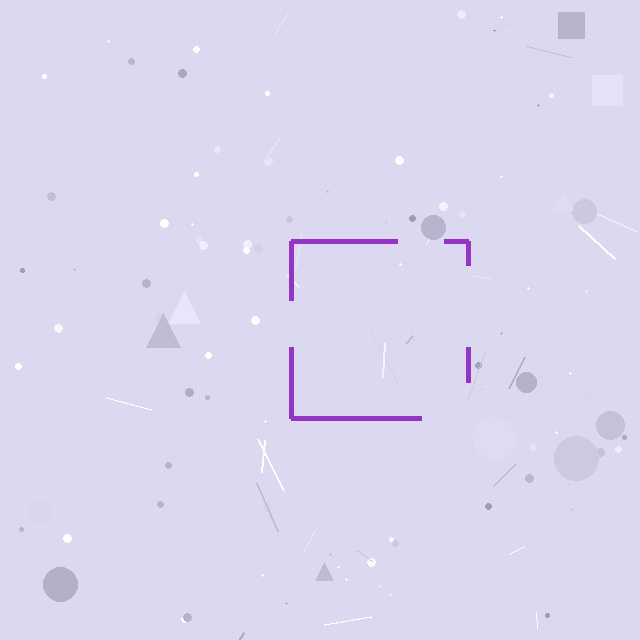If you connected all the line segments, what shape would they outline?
They would outline a square.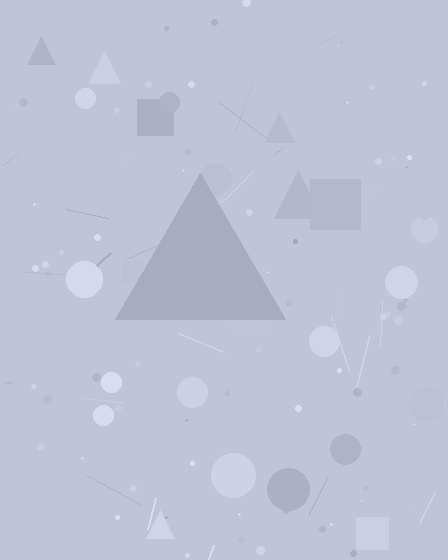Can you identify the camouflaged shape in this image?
The camouflaged shape is a triangle.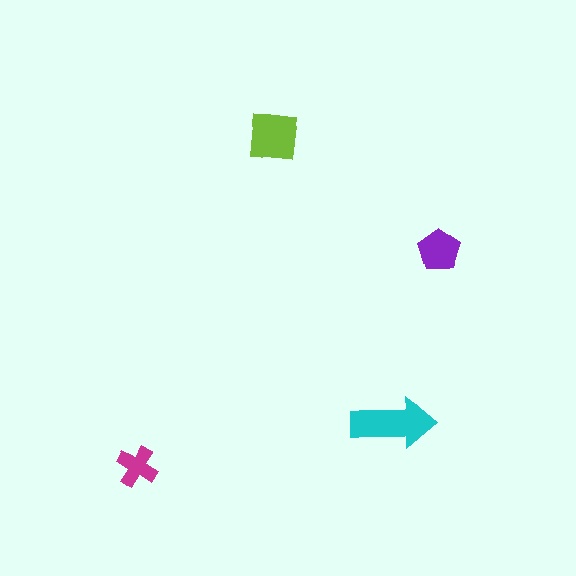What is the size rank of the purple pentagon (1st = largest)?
3rd.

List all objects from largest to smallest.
The cyan arrow, the lime square, the purple pentagon, the magenta cross.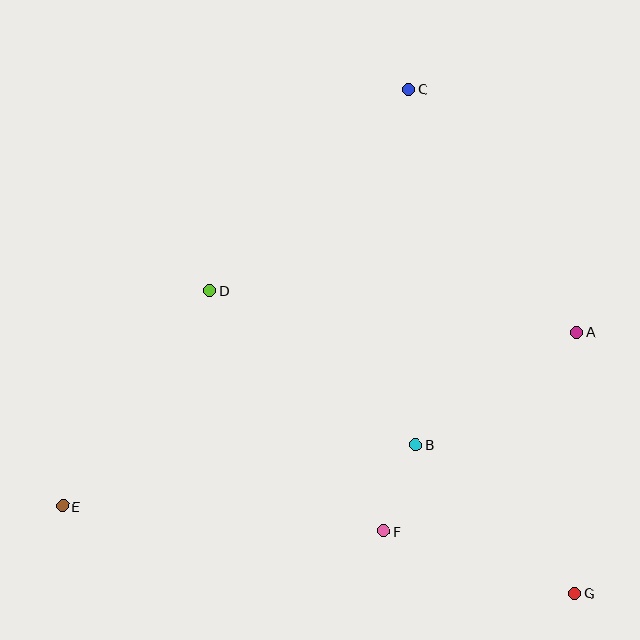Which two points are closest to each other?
Points B and F are closest to each other.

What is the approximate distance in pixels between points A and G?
The distance between A and G is approximately 261 pixels.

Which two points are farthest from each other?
Points A and E are farthest from each other.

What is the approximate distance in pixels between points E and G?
The distance between E and G is approximately 519 pixels.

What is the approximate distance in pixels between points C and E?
The distance between C and E is approximately 542 pixels.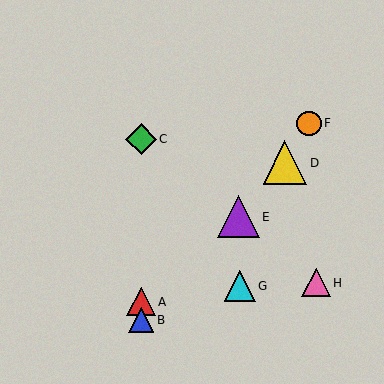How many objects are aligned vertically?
3 objects (A, B, C) are aligned vertically.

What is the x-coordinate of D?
Object D is at x≈285.